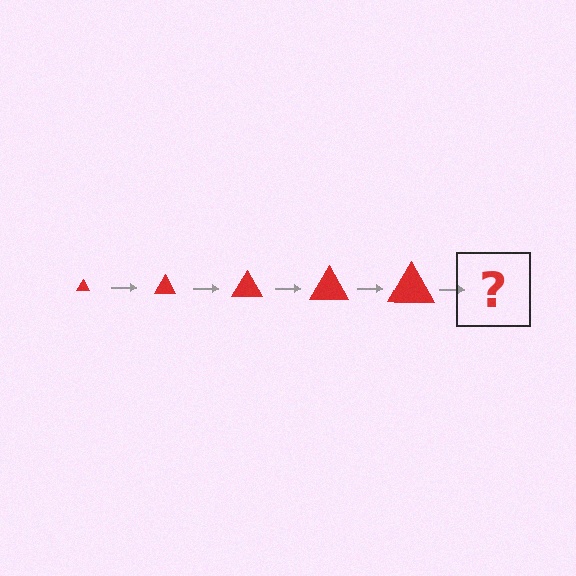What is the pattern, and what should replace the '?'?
The pattern is that the triangle gets progressively larger each step. The '?' should be a red triangle, larger than the previous one.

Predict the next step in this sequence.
The next step is a red triangle, larger than the previous one.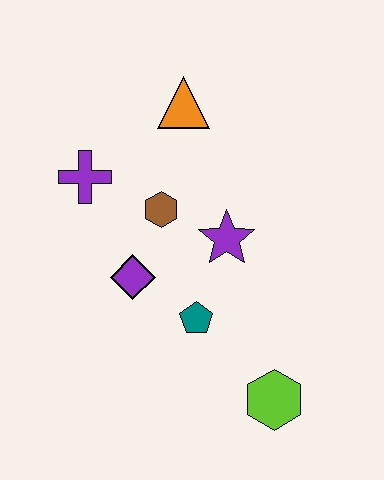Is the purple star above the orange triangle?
No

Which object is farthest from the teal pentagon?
The orange triangle is farthest from the teal pentagon.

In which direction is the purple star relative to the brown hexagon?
The purple star is to the right of the brown hexagon.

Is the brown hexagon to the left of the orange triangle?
Yes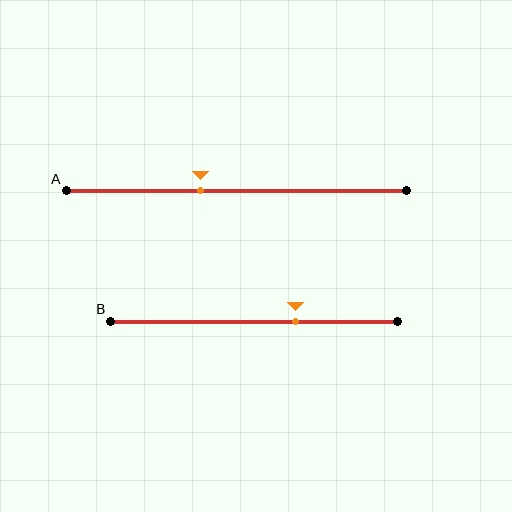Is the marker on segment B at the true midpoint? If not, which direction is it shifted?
No, the marker on segment B is shifted to the right by about 15% of the segment length.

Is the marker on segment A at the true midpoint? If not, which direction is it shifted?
No, the marker on segment A is shifted to the left by about 10% of the segment length.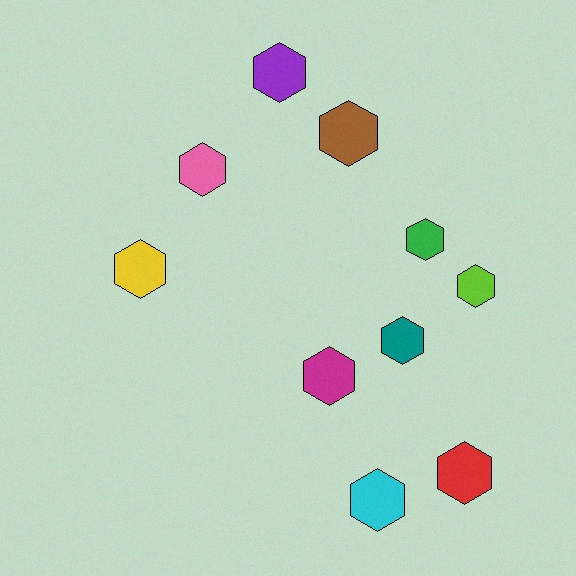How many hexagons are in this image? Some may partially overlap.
There are 10 hexagons.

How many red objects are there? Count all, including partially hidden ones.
There is 1 red object.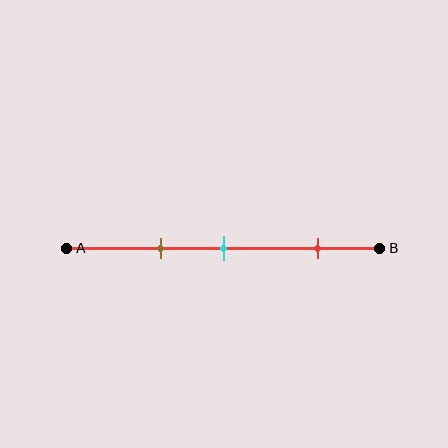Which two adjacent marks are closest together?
The brown and cyan marks are the closest adjacent pair.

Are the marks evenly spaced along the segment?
No, the marks are not evenly spaced.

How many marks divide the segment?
There are 3 marks dividing the segment.